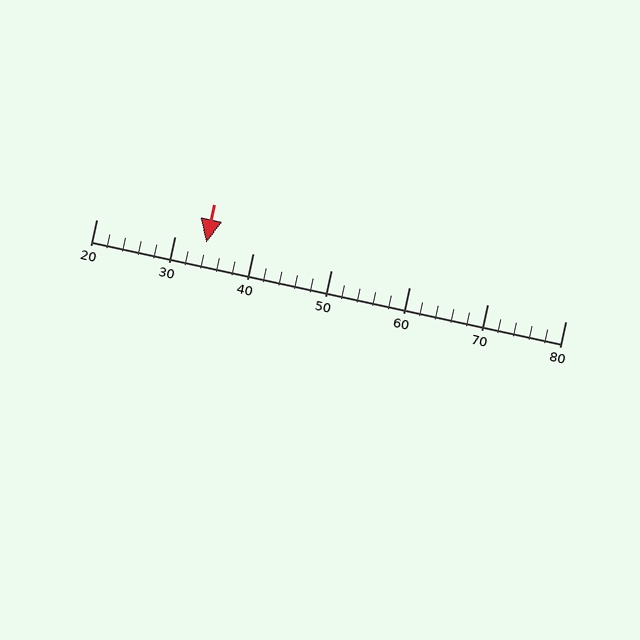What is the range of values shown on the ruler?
The ruler shows values from 20 to 80.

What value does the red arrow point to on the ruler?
The red arrow points to approximately 34.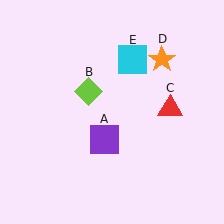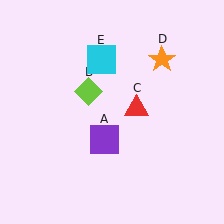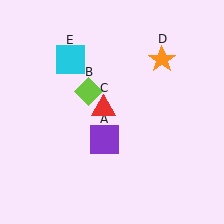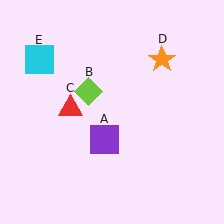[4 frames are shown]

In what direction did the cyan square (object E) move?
The cyan square (object E) moved left.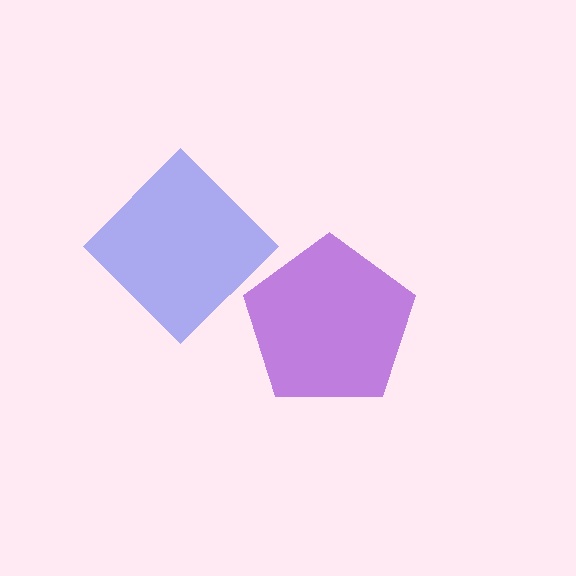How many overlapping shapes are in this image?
There are 2 overlapping shapes in the image.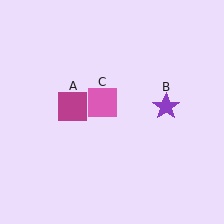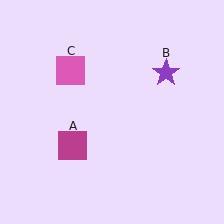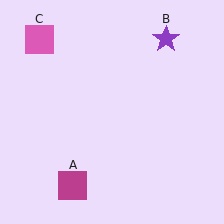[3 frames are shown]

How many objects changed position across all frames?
3 objects changed position: magenta square (object A), purple star (object B), pink square (object C).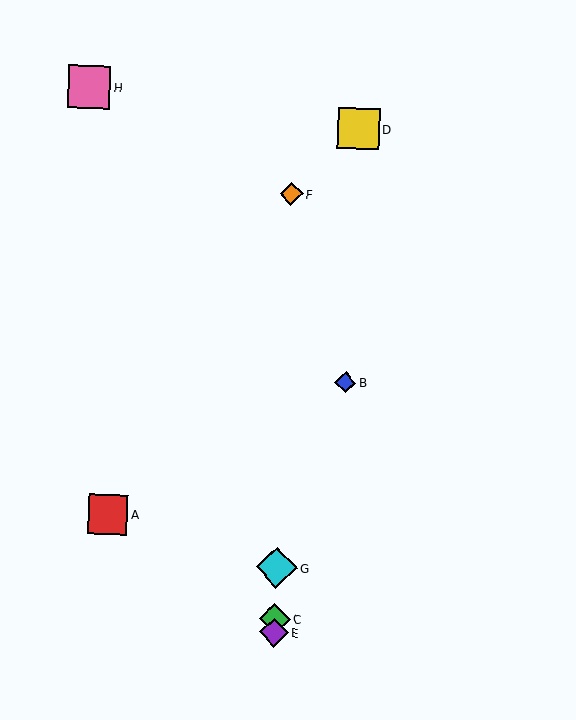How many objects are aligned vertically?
4 objects (C, E, F, G) are aligned vertically.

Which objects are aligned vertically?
Objects C, E, F, G are aligned vertically.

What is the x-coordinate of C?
Object C is at x≈275.